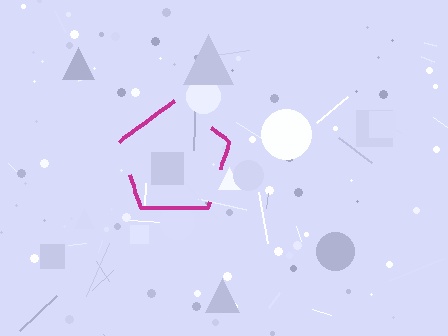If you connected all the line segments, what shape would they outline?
They would outline a pentagon.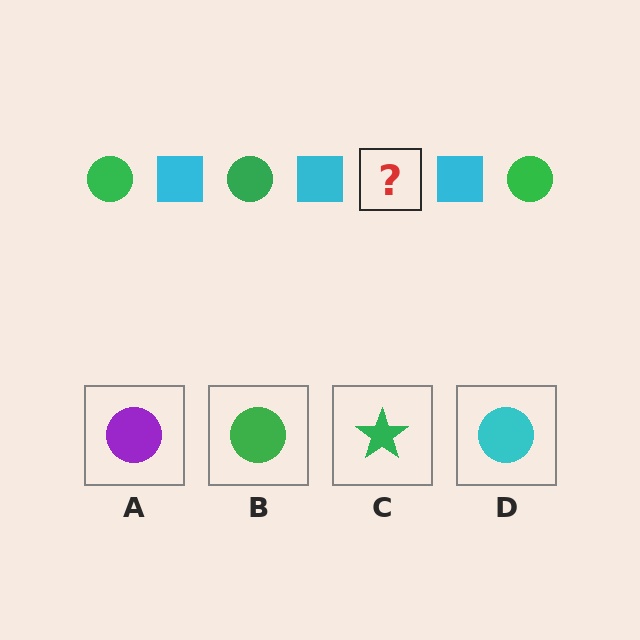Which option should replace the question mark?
Option B.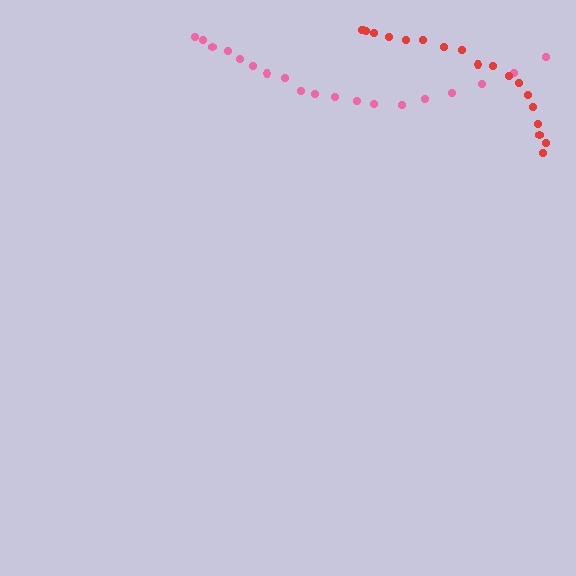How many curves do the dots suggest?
There are 2 distinct paths.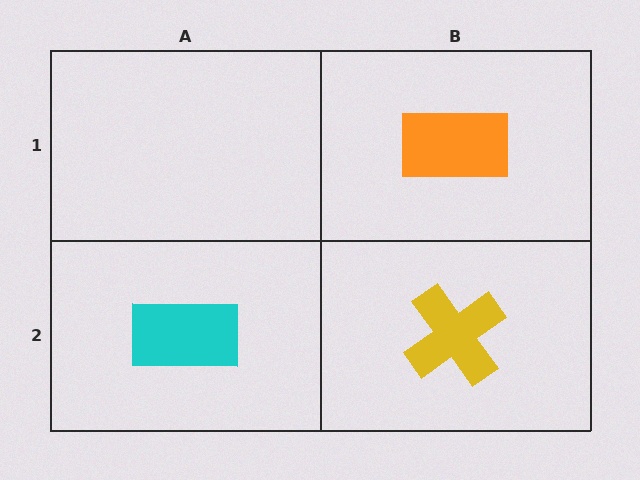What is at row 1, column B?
An orange rectangle.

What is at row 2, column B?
A yellow cross.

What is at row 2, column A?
A cyan rectangle.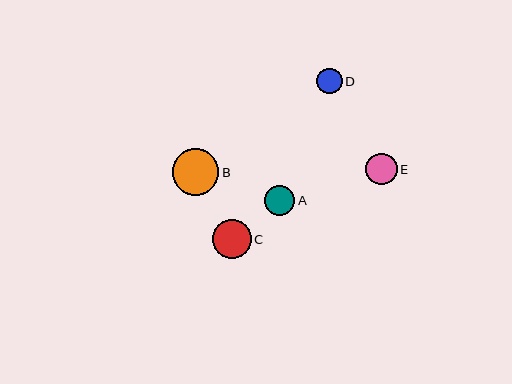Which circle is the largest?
Circle B is the largest with a size of approximately 47 pixels.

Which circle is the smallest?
Circle D is the smallest with a size of approximately 25 pixels.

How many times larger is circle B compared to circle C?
Circle B is approximately 1.2 times the size of circle C.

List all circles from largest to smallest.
From largest to smallest: B, C, E, A, D.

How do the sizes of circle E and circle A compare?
Circle E and circle A are approximately the same size.